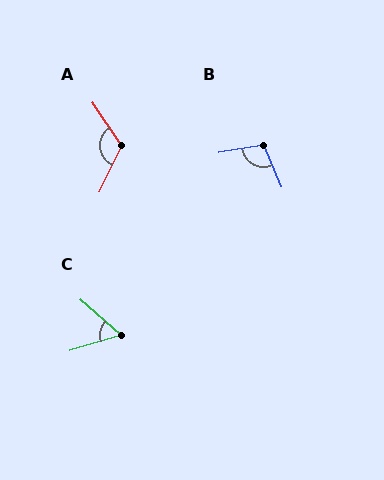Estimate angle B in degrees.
Approximately 103 degrees.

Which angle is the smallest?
C, at approximately 58 degrees.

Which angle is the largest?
A, at approximately 121 degrees.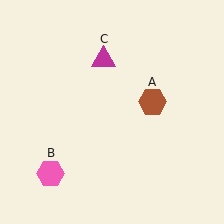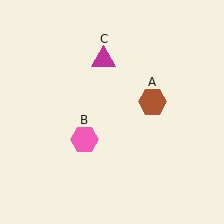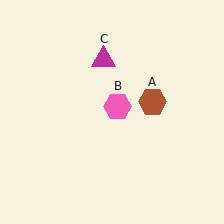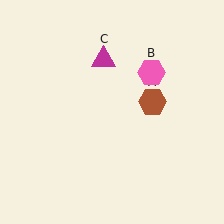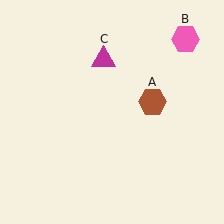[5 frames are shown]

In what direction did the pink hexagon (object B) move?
The pink hexagon (object B) moved up and to the right.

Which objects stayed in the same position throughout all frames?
Brown hexagon (object A) and magenta triangle (object C) remained stationary.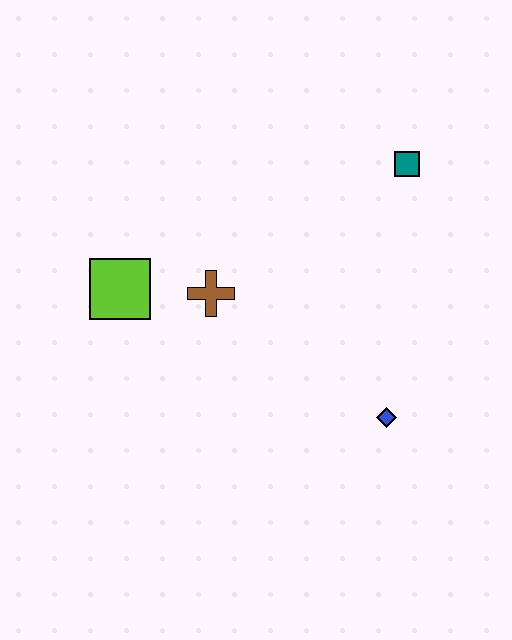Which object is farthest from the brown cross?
The teal square is farthest from the brown cross.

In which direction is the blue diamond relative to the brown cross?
The blue diamond is to the right of the brown cross.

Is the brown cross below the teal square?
Yes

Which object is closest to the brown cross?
The lime square is closest to the brown cross.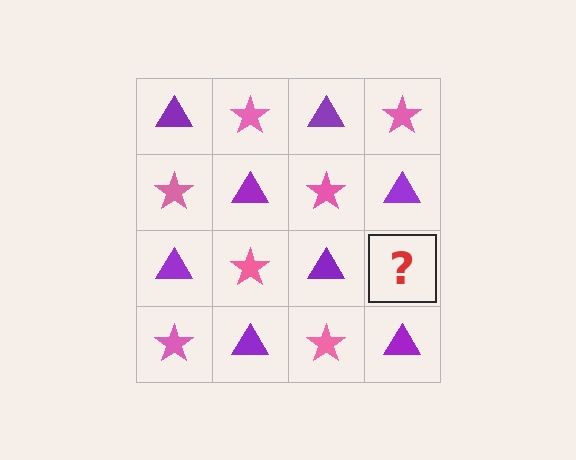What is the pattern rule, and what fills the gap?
The rule is that it alternates purple triangle and pink star in a checkerboard pattern. The gap should be filled with a pink star.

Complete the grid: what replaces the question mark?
The question mark should be replaced with a pink star.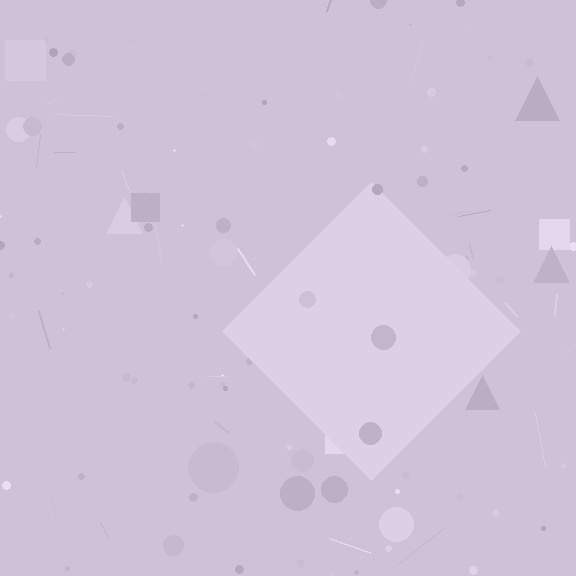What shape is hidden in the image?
A diamond is hidden in the image.